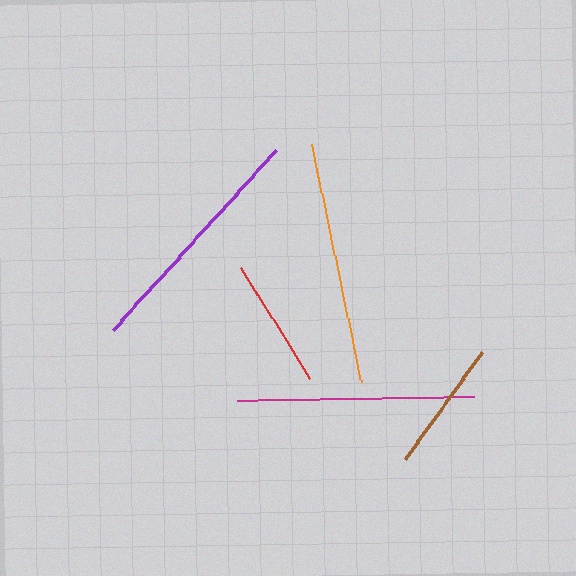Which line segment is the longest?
The orange line is the longest at approximately 244 pixels.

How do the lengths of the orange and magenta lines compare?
The orange and magenta lines are approximately the same length.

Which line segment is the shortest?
The red line is the shortest at approximately 131 pixels.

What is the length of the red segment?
The red segment is approximately 131 pixels long.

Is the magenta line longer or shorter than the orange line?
The orange line is longer than the magenta line.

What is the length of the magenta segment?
The magenta segment is approximately 238 pixels long.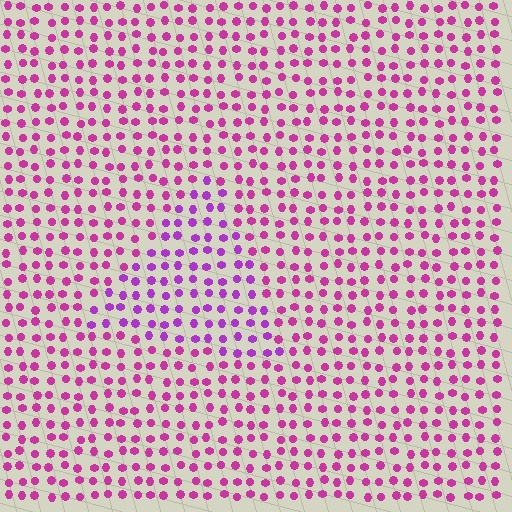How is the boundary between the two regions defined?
The boundary is defined purely by a slight shift in hue (about 28 degrees). Spacing, size, and orientation are identical on both sides.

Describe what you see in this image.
The image is filled with small magenta elements in a uniform arrangement. A triangle-shaped region is visible where the elements are tinted to a slightly different hue, forming a subtle color boundary.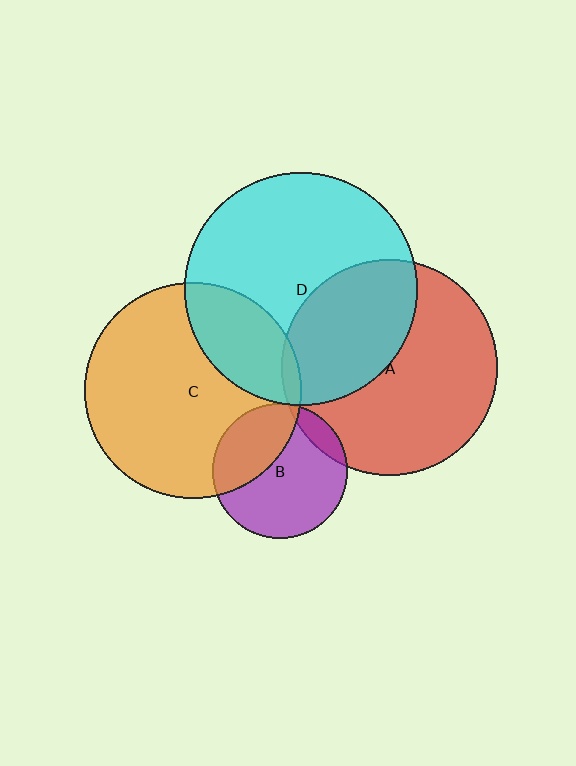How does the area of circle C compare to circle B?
Approximately 2.6 times.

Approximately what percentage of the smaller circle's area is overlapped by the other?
Approximately 5%.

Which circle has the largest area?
Circle D (cyan).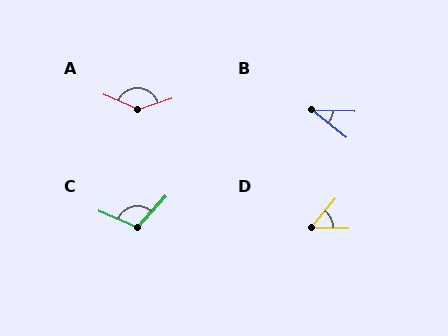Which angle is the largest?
A, at approximately 137 degrees.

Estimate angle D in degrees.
Approximately 51 degrees.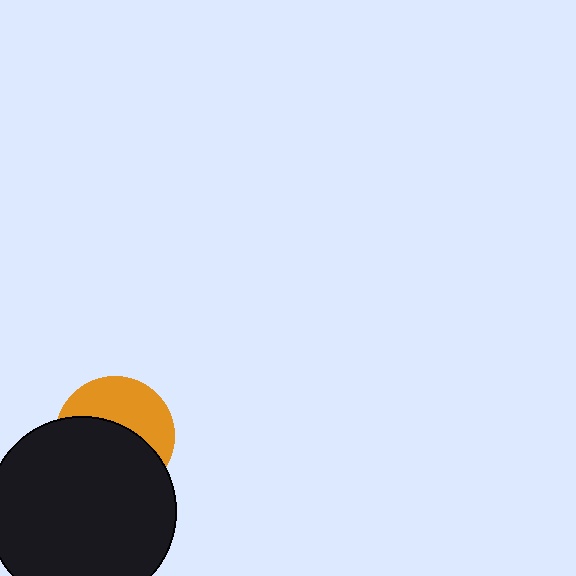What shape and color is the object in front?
The object in front is a black circle.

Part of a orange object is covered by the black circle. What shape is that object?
It is a circle.